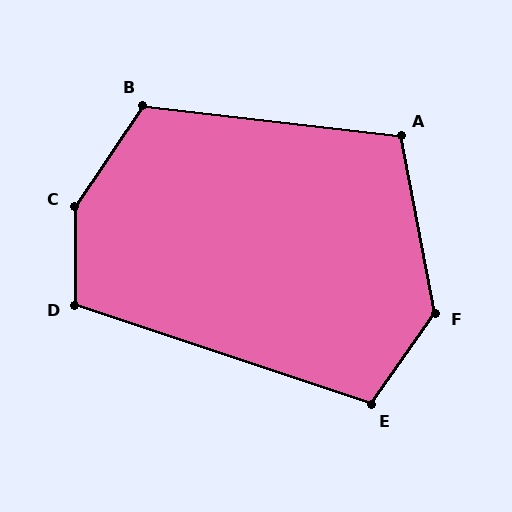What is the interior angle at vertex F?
Approximately 134 degrees (obtuse).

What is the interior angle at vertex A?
Approximately 108 degrees (obtuse).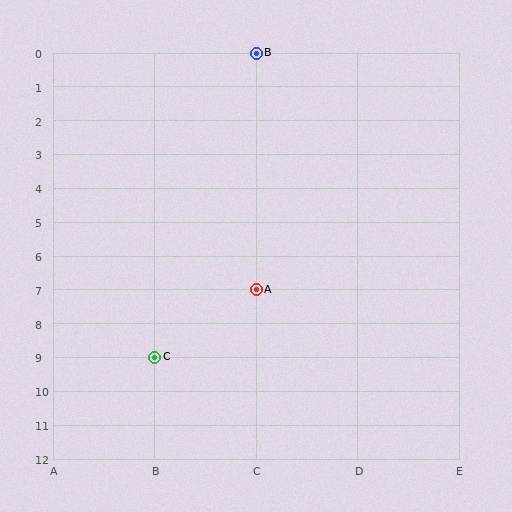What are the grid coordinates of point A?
Point A is at grid coordinates (C, 7).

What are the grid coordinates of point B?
Point B is at grid coordinates (C, 0).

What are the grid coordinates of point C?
Point C is at grid coordinates (B, 9).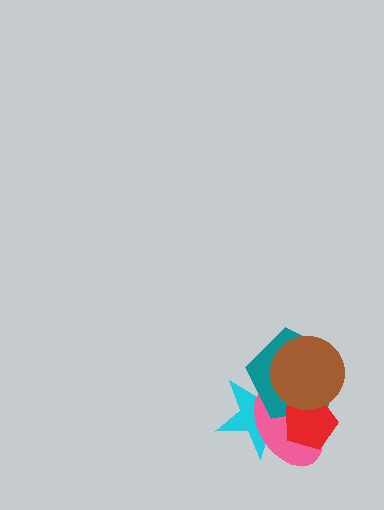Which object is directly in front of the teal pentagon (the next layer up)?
The red pentagon is directly in front of the teal pentagon.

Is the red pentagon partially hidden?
Yes, it is partially covered by another shape.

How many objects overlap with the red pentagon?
4 objects overlap with the red pentagon.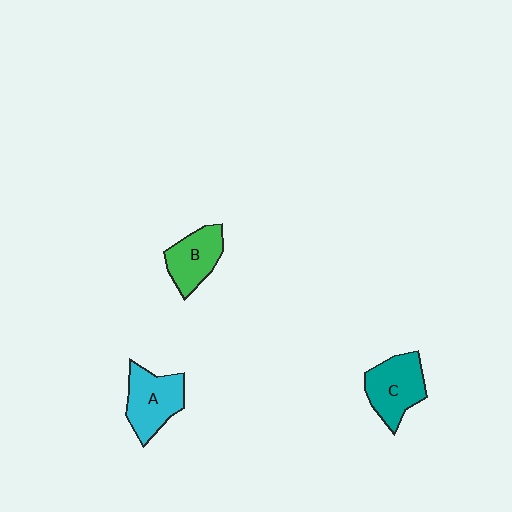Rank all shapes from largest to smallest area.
From largest to smallest: C (teal), A (cyan), B (green).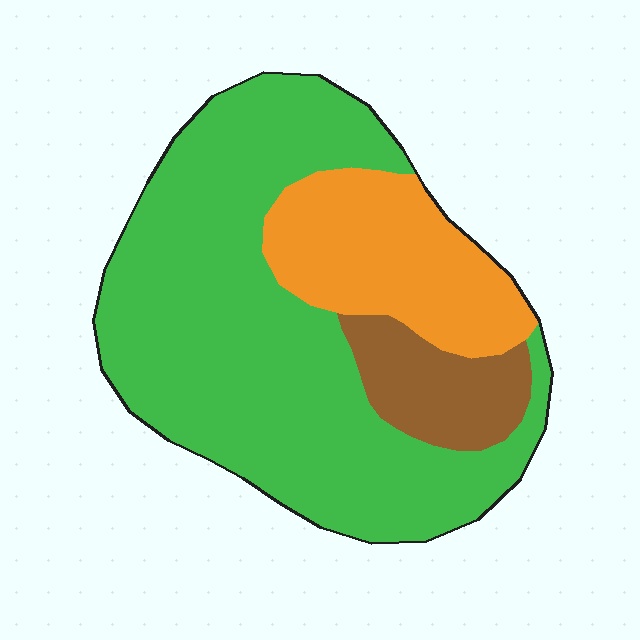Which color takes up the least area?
Brown, at roughly 10%.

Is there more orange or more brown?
Orange.